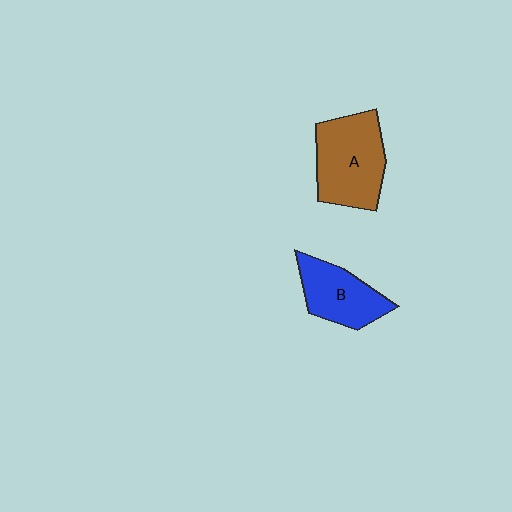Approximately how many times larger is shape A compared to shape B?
Approximately 1.4 times.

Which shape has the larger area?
Shape A (brown).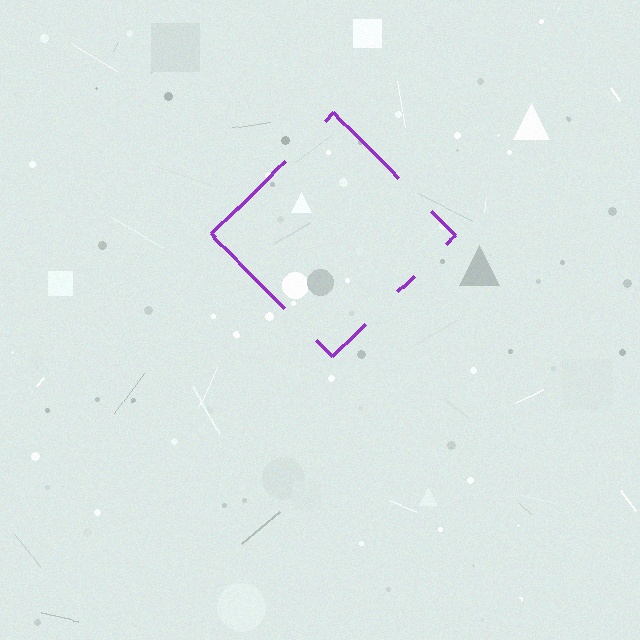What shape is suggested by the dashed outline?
The dashed outline suggests a diamond.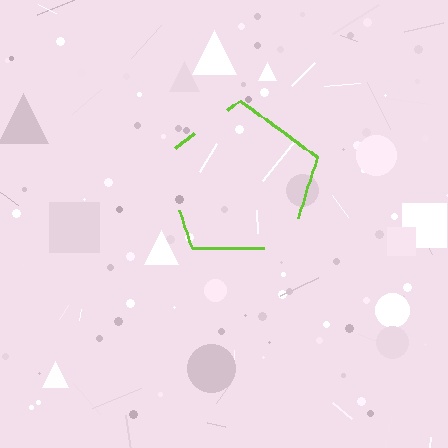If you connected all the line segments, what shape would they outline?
They would outline a pentagon.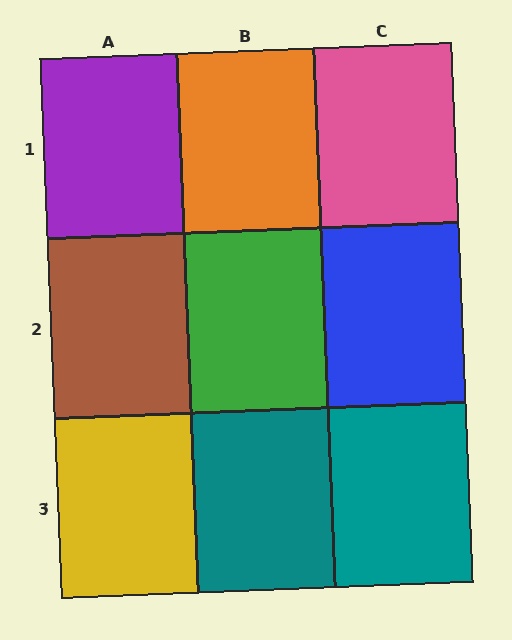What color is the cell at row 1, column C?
Pink.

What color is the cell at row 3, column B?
Teal.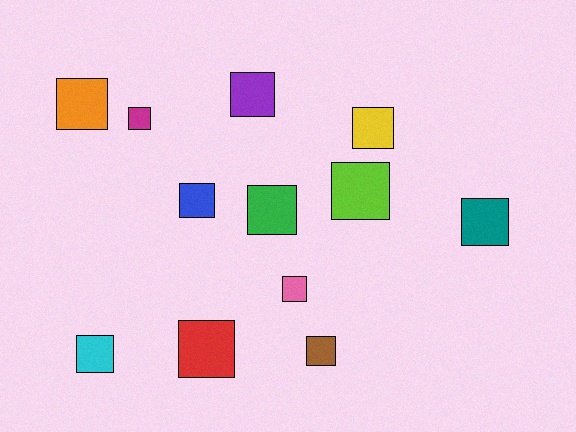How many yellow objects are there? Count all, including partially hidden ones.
There is 1 yellow object.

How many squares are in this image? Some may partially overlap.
There are 12 squares.